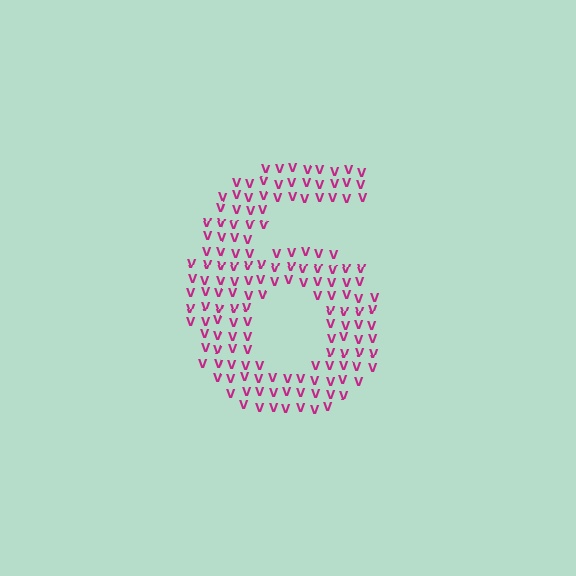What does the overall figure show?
The overall figure shows the digit 6.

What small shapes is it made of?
It is made of small letter V's.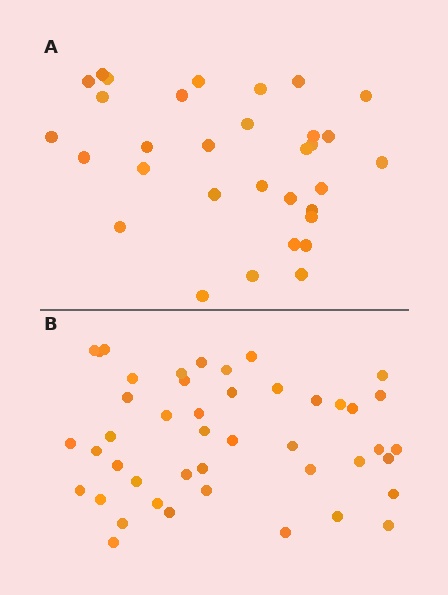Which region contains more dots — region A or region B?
Region B (the bottom region) has more dots.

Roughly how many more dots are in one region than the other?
Region B has approximately 15 more dots than region A.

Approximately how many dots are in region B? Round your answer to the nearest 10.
About 40 dots. (The exact count is 45, which rounds to 40.)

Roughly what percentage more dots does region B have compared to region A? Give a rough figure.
About 40% more.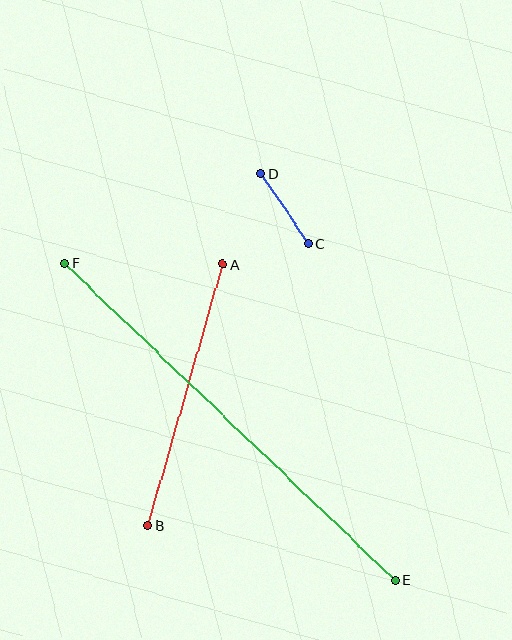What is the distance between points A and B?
The distance is approximately 272 pixels.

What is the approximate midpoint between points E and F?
The midpoint is at approximately (230, 422) pixels.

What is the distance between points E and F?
The distance is approximately 458 pixels.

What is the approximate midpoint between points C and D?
The midpoint is at approximately (285, 209) pixels.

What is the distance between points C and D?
The distance is approximately 84 pixels.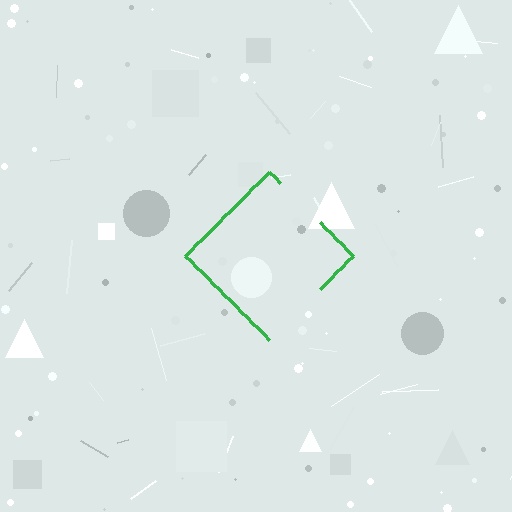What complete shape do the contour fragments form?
The contour fragments form a diamond.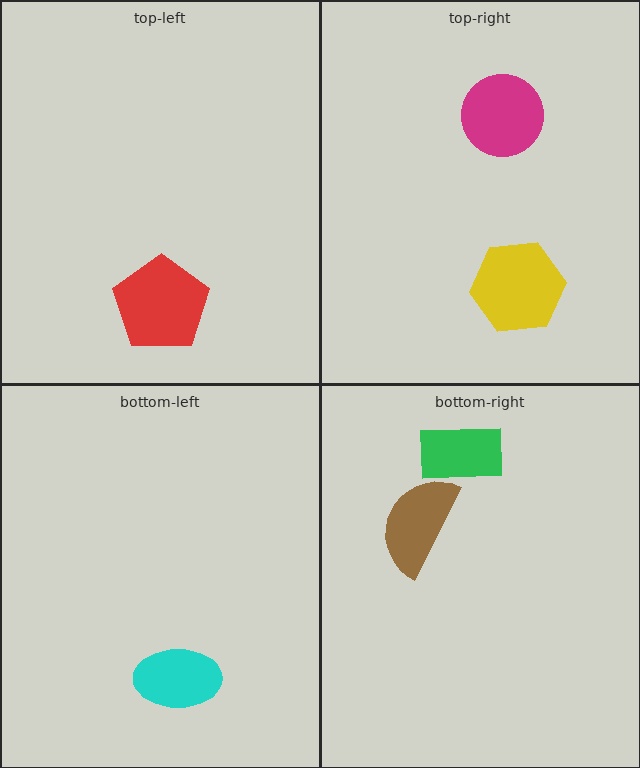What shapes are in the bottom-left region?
The cyan ellipse.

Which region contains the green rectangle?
The bottom-right region.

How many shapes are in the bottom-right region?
2.